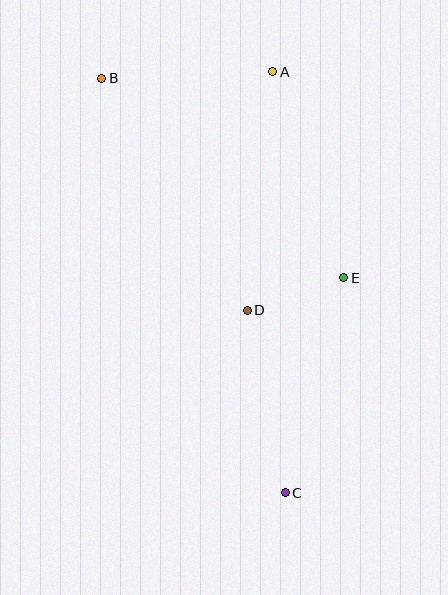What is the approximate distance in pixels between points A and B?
The distance between A and B is approximately 171 pixels.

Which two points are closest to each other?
Points D and E are closest to each other.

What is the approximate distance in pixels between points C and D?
The distance between C and D is approximately 186 pixels.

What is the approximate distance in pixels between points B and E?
The distance between B and E is approximately 314 pixels.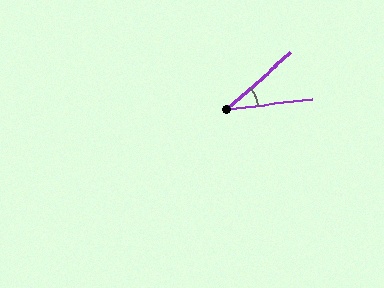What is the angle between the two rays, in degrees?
Approximately 35 degrees.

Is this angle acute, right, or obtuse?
It is acute.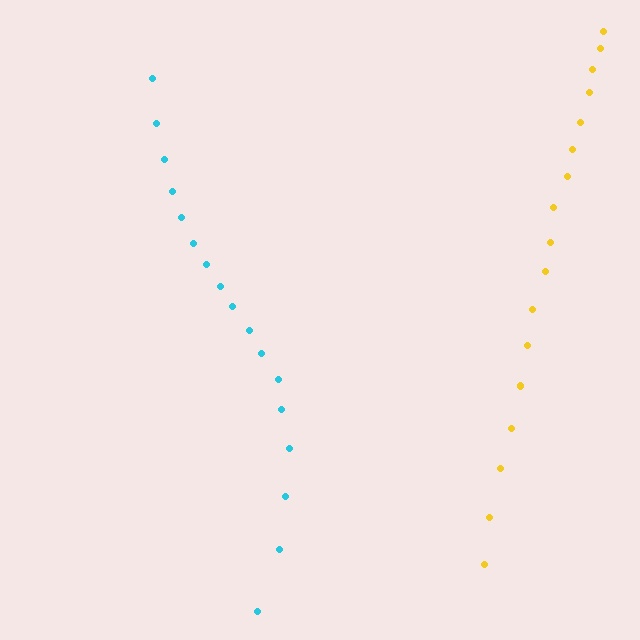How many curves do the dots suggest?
There are 2 distinct paths.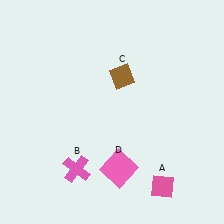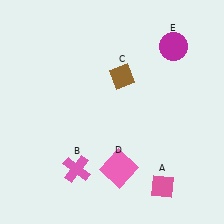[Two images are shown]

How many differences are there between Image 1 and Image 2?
There is 1 difference between the two images.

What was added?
A magenta circle (E) was added in Image 2.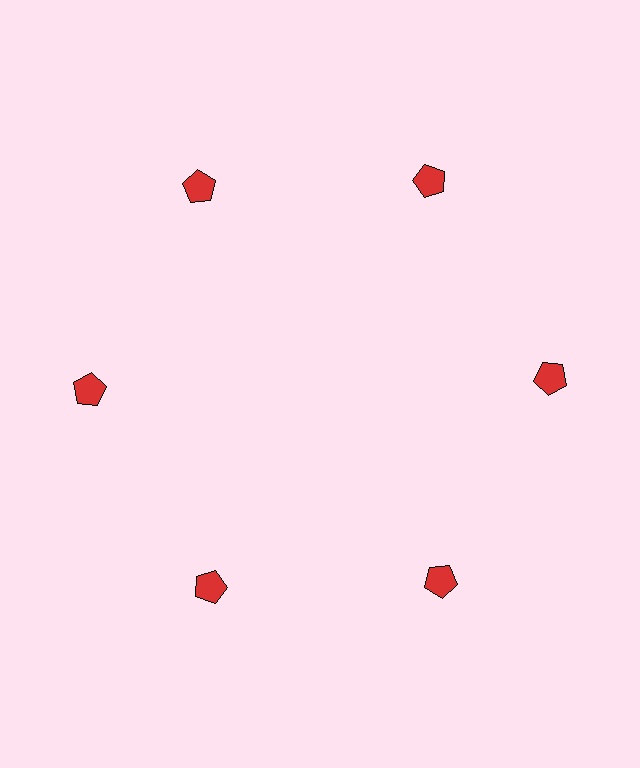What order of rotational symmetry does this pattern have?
This pattern has 6-fold rotational symmetry.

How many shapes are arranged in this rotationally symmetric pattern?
There are 6 shapes, arranged in 6 groups of 1.